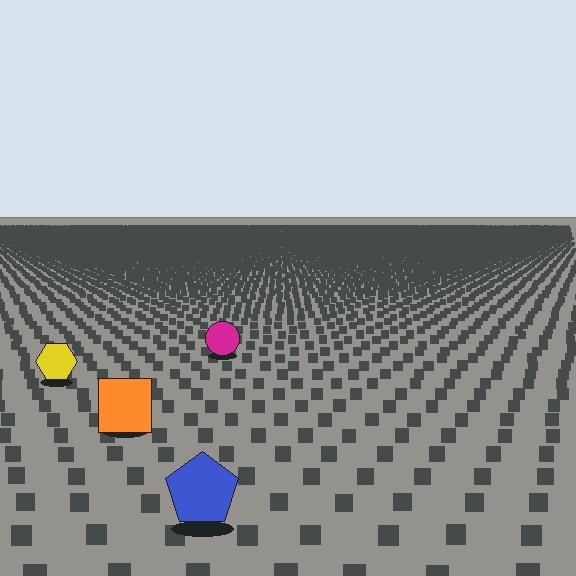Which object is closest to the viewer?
The blue pentagon is closest. The texture marks near it are larger and more spread out.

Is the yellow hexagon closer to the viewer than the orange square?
No. The orange square is closer — you can tell from the texture gradient: the ground texture is coarser near it.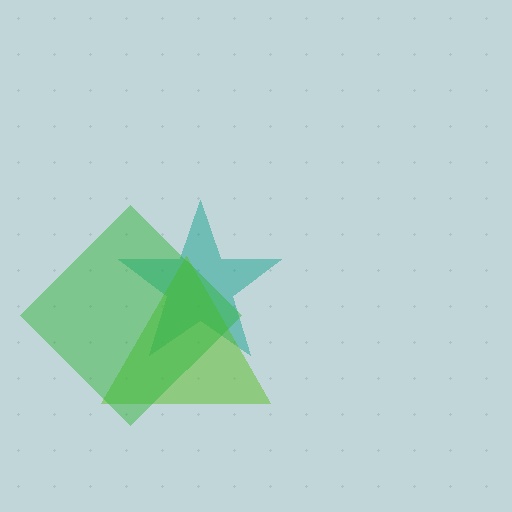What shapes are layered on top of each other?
The layered shapes are: a teal star, a lime triangle, a green diamond.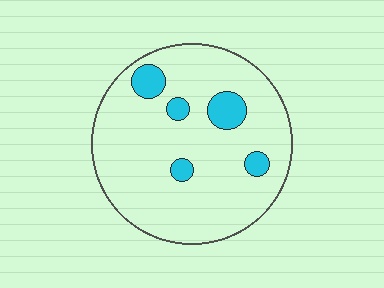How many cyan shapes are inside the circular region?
5.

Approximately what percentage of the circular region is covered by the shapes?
Approximately 10%.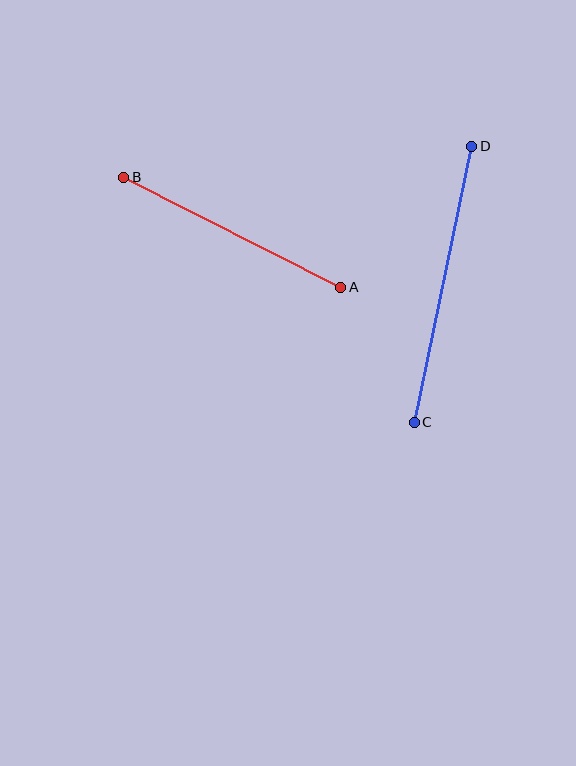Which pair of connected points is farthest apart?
Points C and D are farthest apart.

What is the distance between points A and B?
The distance is approximately 244 pixels.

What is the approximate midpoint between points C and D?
The midpoint is at approximately (443, 284) pixels.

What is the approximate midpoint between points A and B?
The midpoint is at approximately (232, 232) pixels.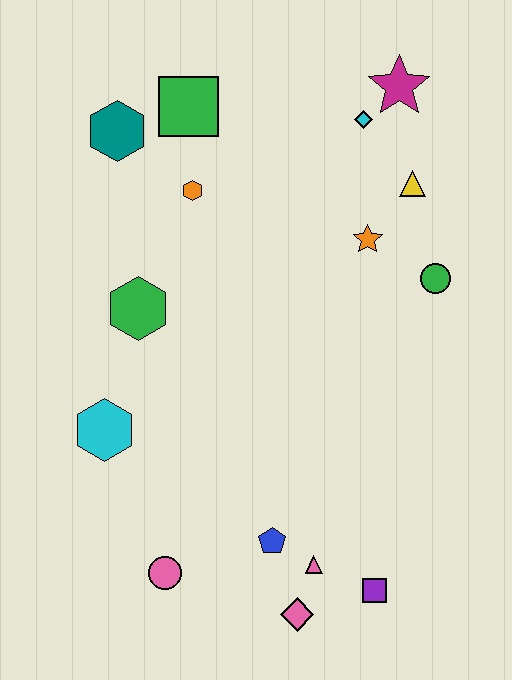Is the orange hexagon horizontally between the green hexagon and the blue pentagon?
Yes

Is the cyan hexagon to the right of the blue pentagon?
No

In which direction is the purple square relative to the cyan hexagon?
The purple square is to the right of the cyan hexagon.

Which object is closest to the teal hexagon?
The green square is closest to the teal hexagon.